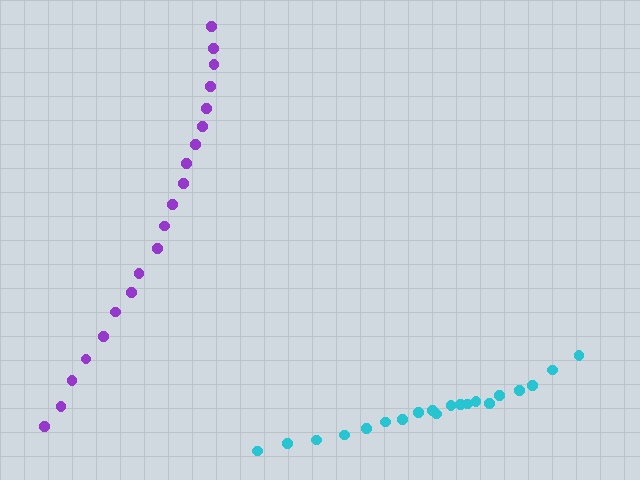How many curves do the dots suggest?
There are 2 distinct paths.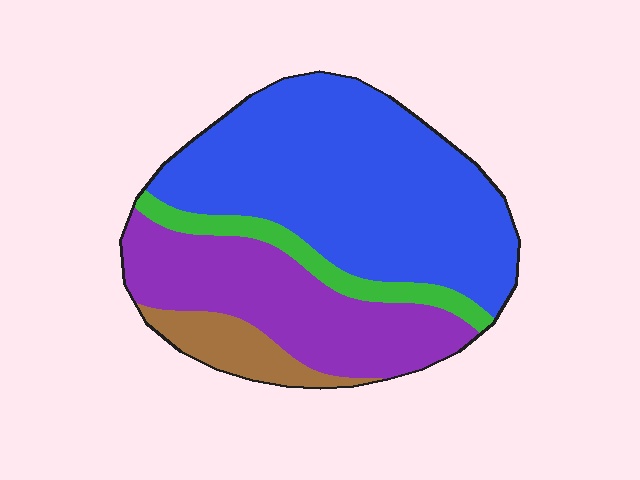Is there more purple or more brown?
Purple.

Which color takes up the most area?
Blue, at roughly 55%.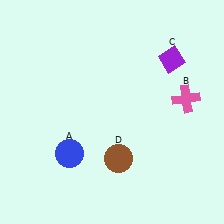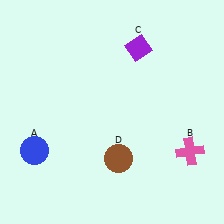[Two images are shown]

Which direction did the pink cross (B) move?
The pink cross (B) moved down.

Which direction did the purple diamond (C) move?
The purple diamond (C) moved left.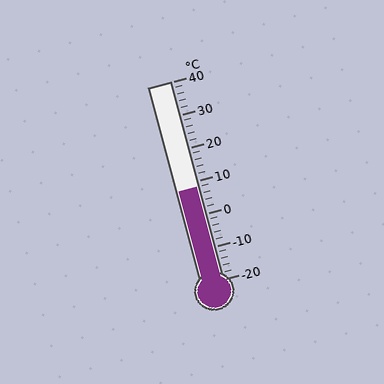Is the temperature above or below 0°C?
The temperature is above 0°C.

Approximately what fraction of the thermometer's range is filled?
The thermometer is filled to approximately 45% of its range.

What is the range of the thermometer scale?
The thermometer scale ranges from -20°C to 40°C.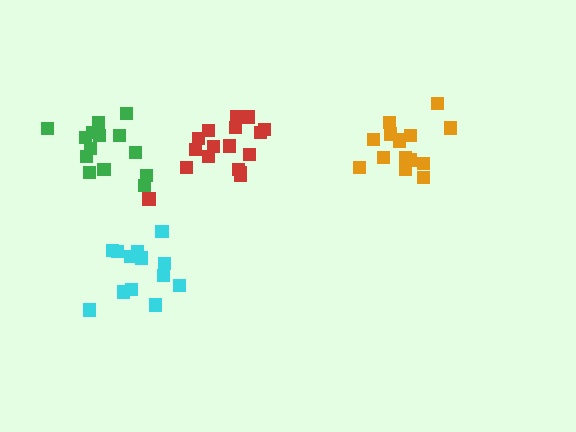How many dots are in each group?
Group 1: 15 dots, Group 2: 13 dots, Group 3: 17 dots, Group 4: 14 dots (59 total).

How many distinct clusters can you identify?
There are 4 distinct clusters.